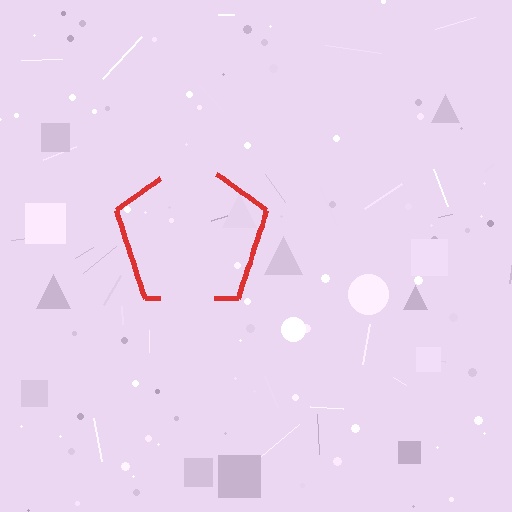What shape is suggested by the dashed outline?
The dashed outline suggests a pentagon.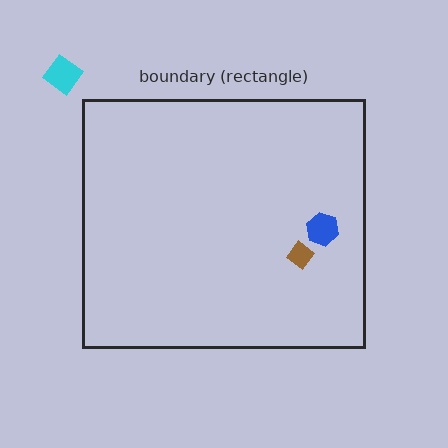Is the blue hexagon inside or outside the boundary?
Inside.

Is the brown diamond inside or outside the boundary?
Inside.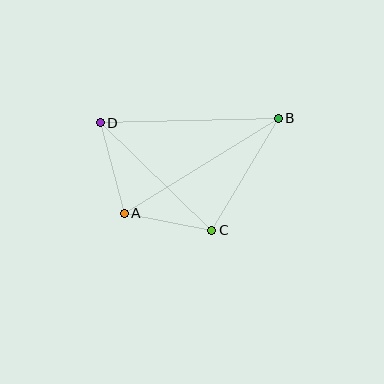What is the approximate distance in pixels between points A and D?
The distance between A and D is approximately 94 pixels.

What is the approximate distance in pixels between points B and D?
The distance between B and D is approximately 178 pixels.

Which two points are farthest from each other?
Points A and B are farthest from each other.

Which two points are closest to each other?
Points A and C are closest to each other.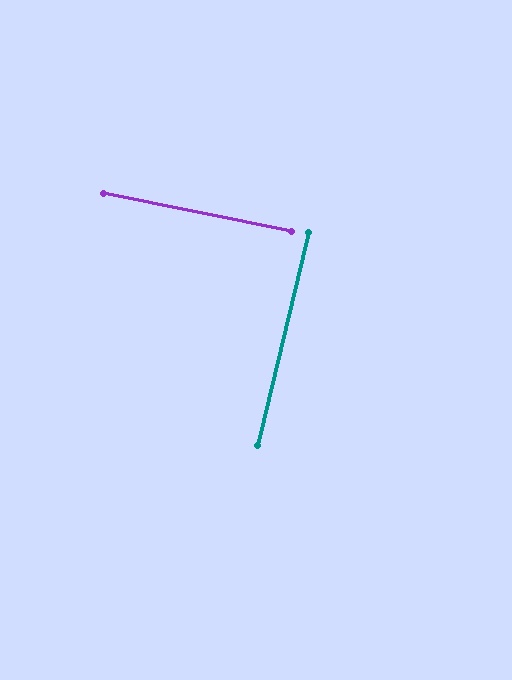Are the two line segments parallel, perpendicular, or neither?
Perpendicular — they meet at approximately 88°.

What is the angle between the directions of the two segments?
Approximately 88 degrees.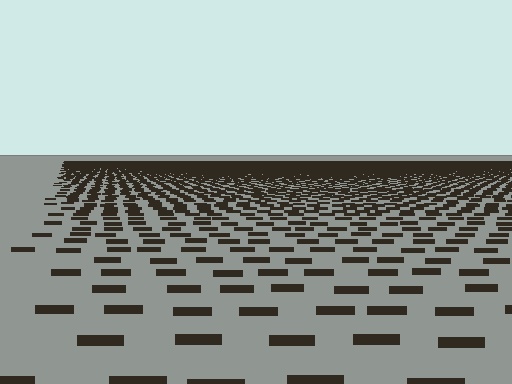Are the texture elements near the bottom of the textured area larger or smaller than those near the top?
Larger. Near the bottom, elements are closer to the viewer and appear at a bigger on-screen size.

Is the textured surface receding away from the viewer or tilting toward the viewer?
The surface is receding away from the viewer. Texture elements get smaller and denser toward the top.